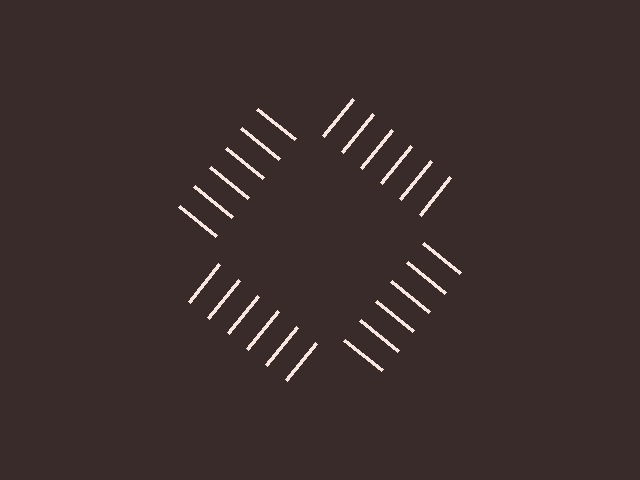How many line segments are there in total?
24 — 6 along each of the 4 edges.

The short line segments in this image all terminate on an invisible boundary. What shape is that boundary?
An illusory square — the line segments terminate on its edges but no continuous stroke is drawn.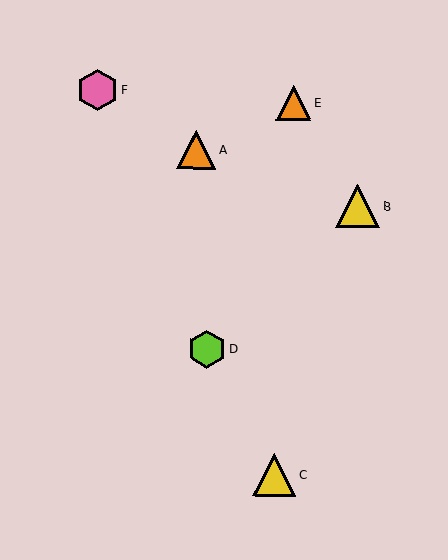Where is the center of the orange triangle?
The center of the orange triangle is at (196, 149).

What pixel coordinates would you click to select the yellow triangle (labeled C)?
Click at (274, 475) to select the yellow triangle C.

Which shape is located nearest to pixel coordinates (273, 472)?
The yellow triangle (labeled C) at (274, 475) is nearest to that location.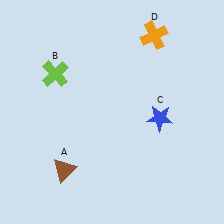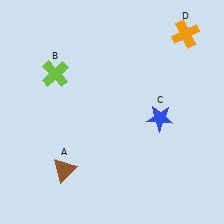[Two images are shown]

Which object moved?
The orange cross (D) moved right.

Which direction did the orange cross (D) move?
The orange cross (D) moved right.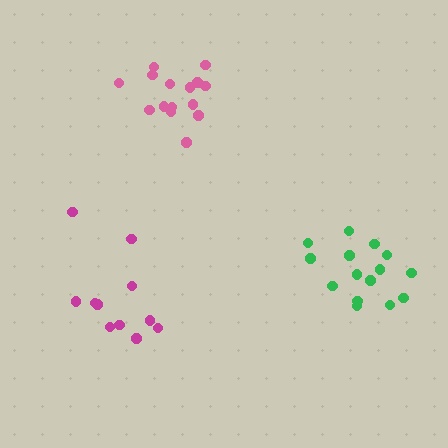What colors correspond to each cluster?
The clusters are colored: pink, green, magenta.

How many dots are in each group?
Group 1: 15 dots, Group 2: 15 dots, Group 3: 11 dots (41 total).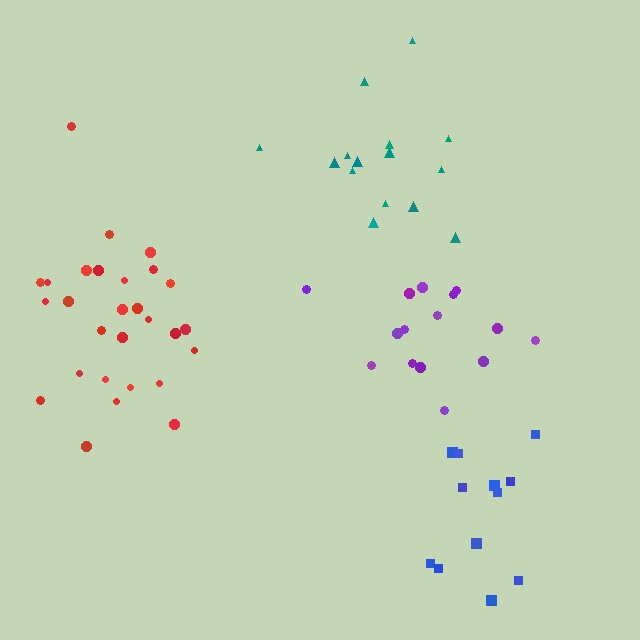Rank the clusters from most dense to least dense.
blue, red, purple, teal.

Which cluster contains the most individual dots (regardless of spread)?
Red (28).